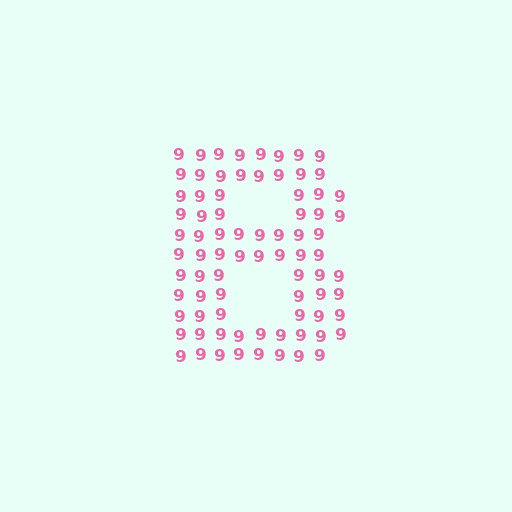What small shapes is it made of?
It is made of small digit 9's.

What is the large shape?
The large shape is the letter B.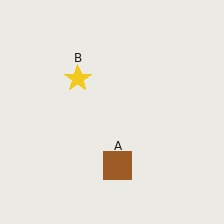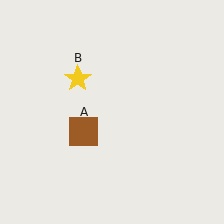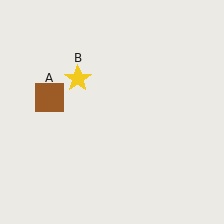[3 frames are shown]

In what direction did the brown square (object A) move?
The brown square (object A) moved up and to the left.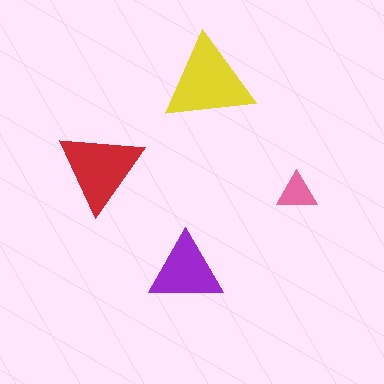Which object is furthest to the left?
The red triangle is leftmost.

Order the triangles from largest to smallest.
the yellow one, the red one, the purple one, the pink one.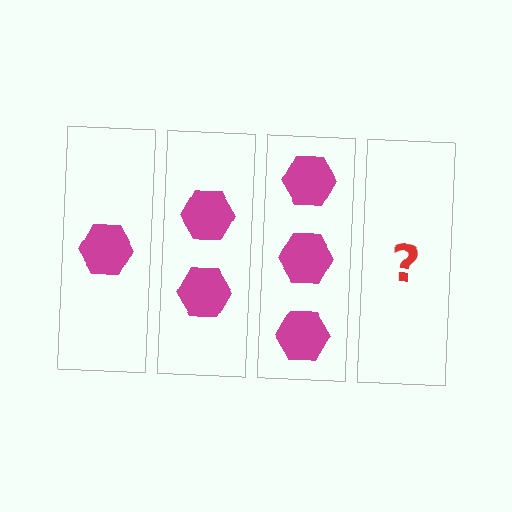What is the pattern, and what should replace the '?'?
The pattern is that each step adds one more hexagon. The '?' should be 4 hexagons.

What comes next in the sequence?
The next element should be 4 hexagons.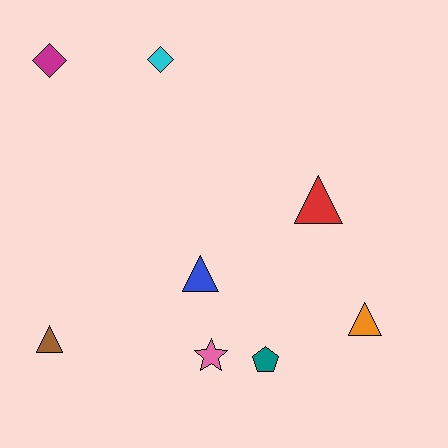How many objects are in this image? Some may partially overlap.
There are 8 objects.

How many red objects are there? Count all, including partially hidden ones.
There is 1 red object.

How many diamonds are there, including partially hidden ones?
There are 2 diamonds.